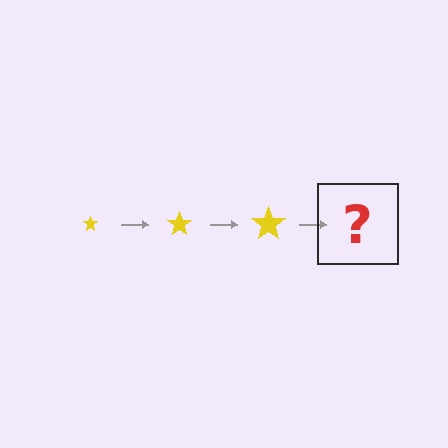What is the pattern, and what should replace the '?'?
The pattern is that the star gets progressively larger each step. The '?' should be a yellow star, larger than the previous one.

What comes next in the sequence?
The next element should be a yellow star, larger than the previous one.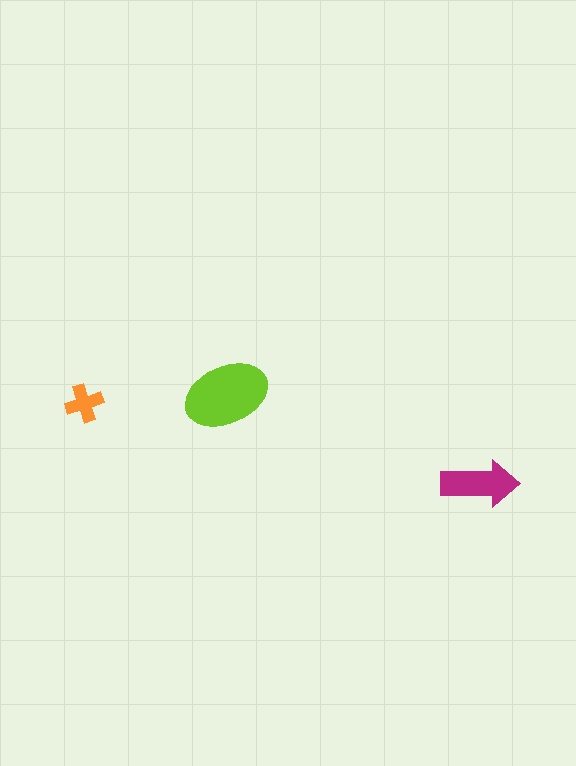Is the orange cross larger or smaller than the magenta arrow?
Smaller.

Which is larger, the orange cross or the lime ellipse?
The lime ellipse.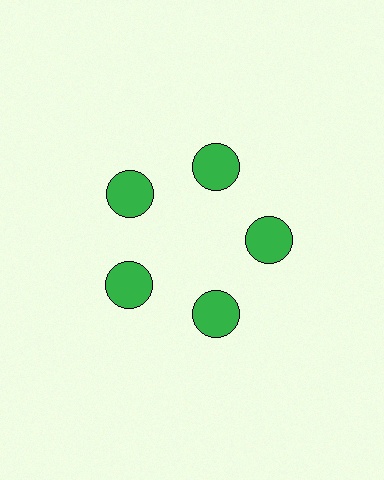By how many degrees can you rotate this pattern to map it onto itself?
The pattern maps onto itself every 72 degrees of rotation.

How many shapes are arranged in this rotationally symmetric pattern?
There are 5 shapes, arranged in 5 groups of 1.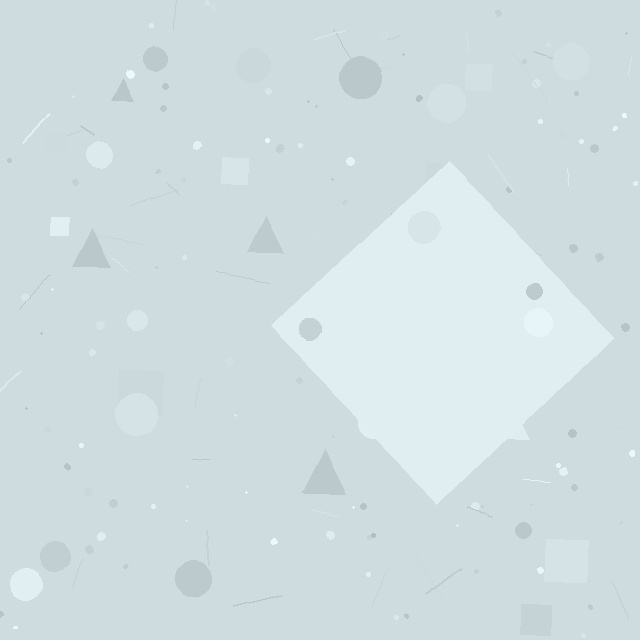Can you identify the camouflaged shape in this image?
The camouflaged shape is a diamond.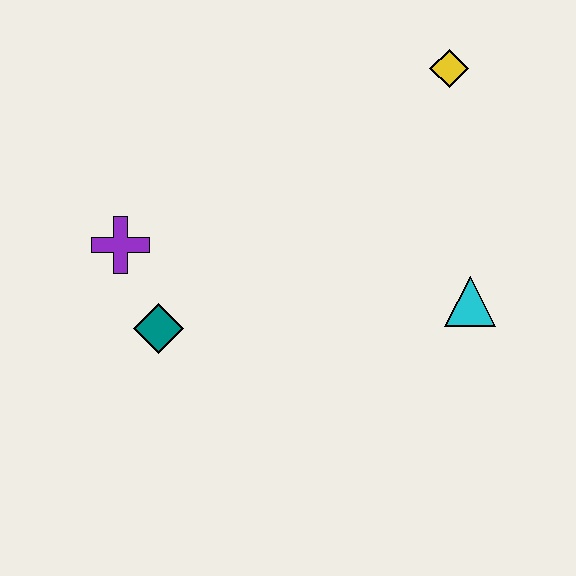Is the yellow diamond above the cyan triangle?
Yes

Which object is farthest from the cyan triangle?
The purple cross is farthest from the cyan triangle.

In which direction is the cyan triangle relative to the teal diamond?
The cyan triangle is to the right of the teal diamond.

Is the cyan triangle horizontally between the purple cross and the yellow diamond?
No